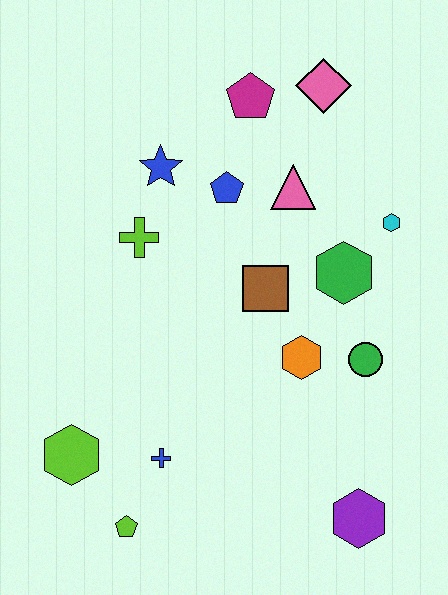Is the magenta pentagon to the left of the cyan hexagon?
Yes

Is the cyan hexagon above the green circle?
Yes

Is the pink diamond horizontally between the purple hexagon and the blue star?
Yes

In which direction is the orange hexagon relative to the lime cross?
The orange hexagon is to the right of the lime cross.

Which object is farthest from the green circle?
The lime hexagon is farthest from the green circle.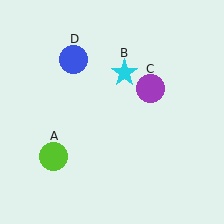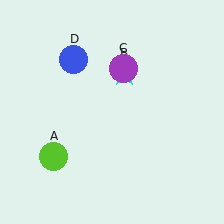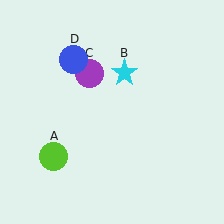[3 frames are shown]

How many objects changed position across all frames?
1 object changed position: purple circle (object C).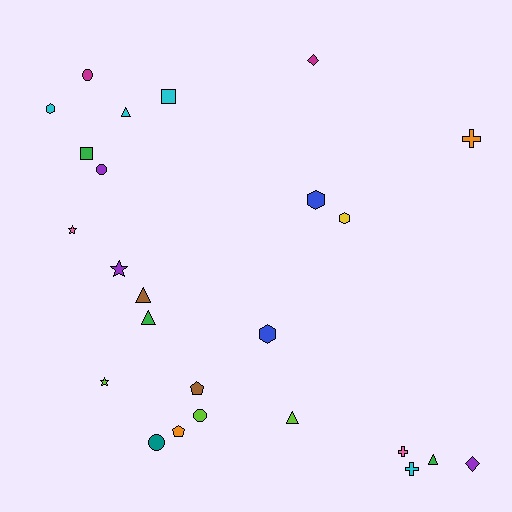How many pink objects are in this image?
There are 2 pink objects.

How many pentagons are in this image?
There are 2 pentagons.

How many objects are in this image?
There are 25 objects.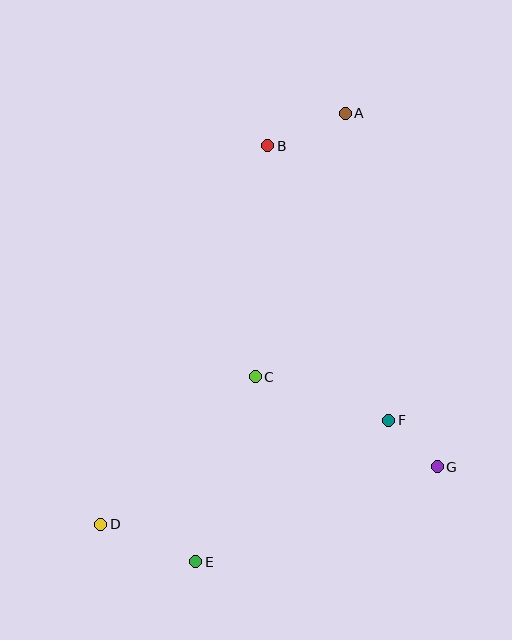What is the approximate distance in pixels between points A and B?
The distance between A and B is approximately 84 pixels.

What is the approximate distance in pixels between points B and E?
The distance between B and E is approximately 422 pixels.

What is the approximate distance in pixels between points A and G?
The distance between A and G is approximately 365 pixels.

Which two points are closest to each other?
Points F and G are closest to each other.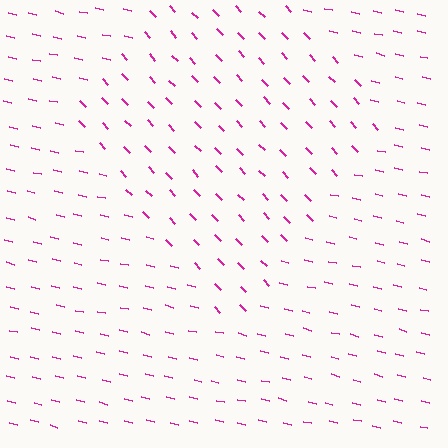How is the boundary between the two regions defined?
The boundary is defined purely by a change in line orientation (approximately 32 degrees difference). All lines are the same color and thickness.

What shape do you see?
I see a diamond.